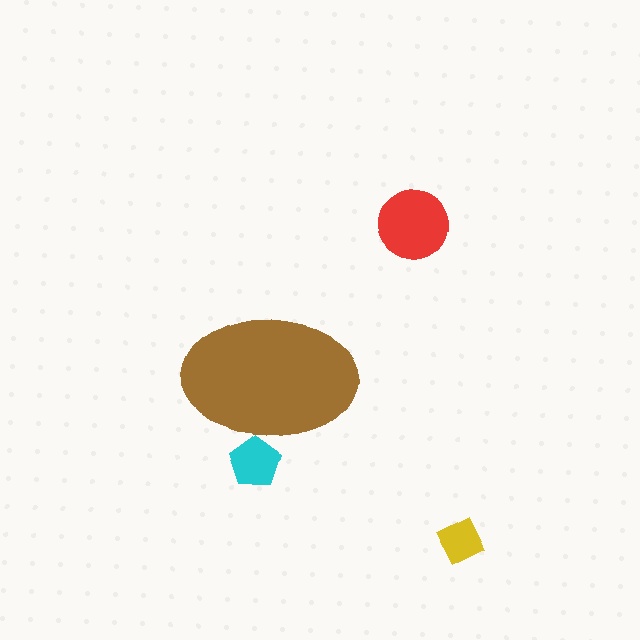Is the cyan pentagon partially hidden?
Yes, the cyan pentagon is partially hidden behind the brown ellipse.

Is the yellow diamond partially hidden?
No, the yellow diamond is fully visible.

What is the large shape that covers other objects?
A brown ellipse.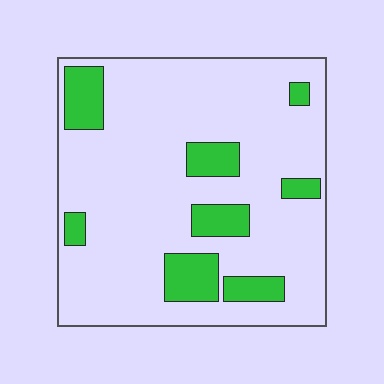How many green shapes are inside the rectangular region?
8.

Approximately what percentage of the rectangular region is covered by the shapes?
Approximately 20%.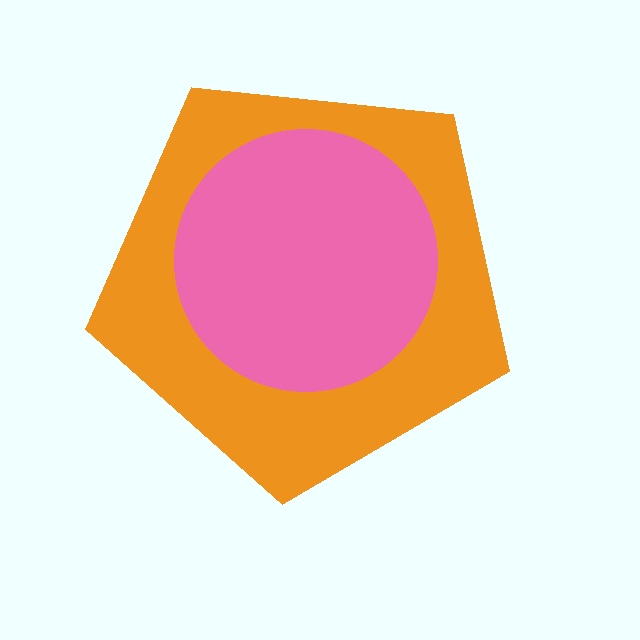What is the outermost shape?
The orange pentagon.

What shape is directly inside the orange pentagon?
The pink circle.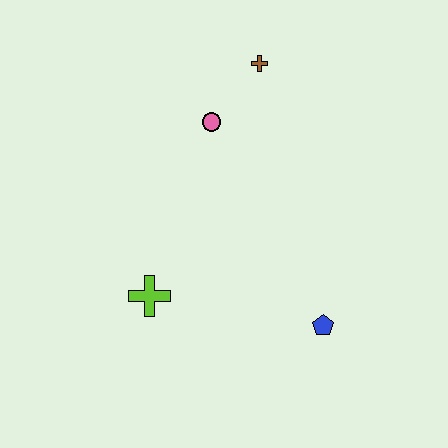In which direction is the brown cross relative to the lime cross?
The brown cross is above the lime cross.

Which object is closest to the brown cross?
The pink circle is closest to the brown cross.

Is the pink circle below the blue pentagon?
No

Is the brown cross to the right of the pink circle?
Yes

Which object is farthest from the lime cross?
The brown cross is farthest from the lime cross.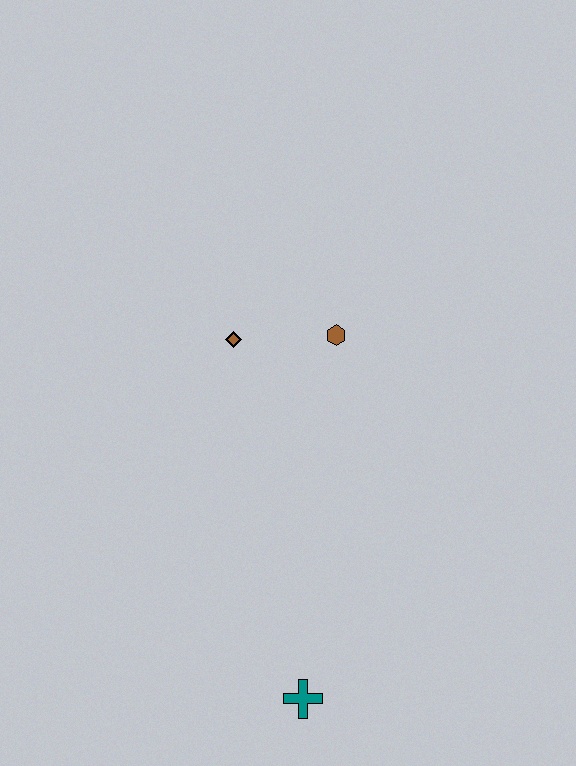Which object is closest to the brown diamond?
The brown hexagon is closest to the brown diamond.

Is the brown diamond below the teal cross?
No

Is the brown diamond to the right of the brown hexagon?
No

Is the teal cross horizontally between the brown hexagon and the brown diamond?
Yes